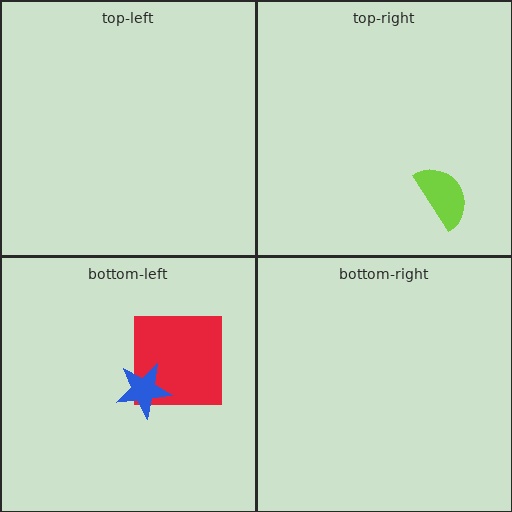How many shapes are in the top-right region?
1.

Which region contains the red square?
The bottom-left region.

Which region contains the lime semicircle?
The top-right region.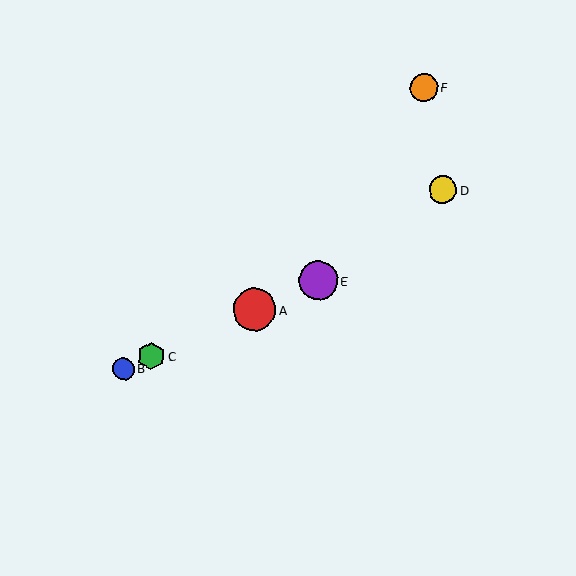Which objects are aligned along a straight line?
Objects A, B, C, E are aligned along a straight line.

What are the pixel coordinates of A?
Object A is at (254, 309).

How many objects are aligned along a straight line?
4 objects (A, B, C, E) are aligned along a straight line.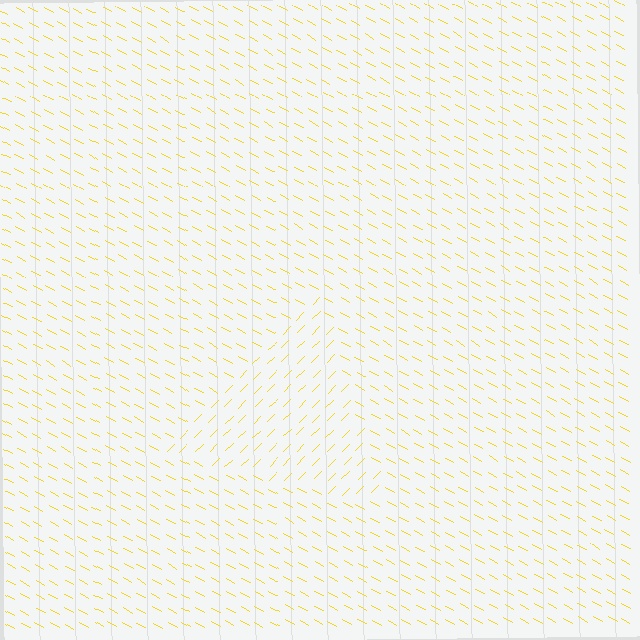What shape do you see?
I see a triangle.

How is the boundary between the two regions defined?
The boundary is defined purely by a change in line orientation (approximately 74 degrees difference). All lines are the same color and thickness.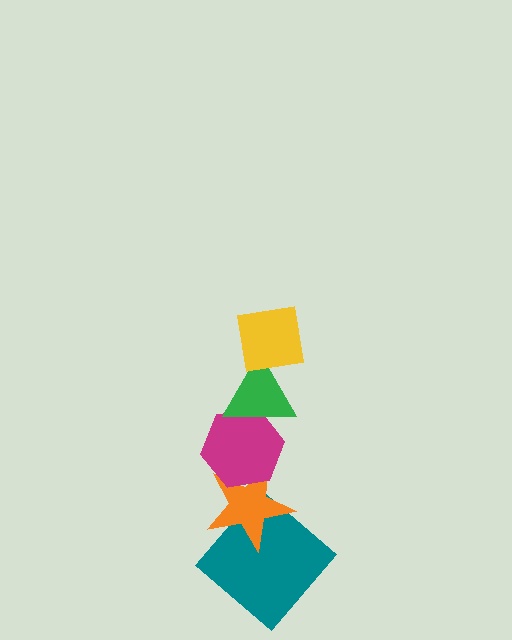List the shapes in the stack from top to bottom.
From top to bottom: the yellow square, the green triangle, the magenta hexagon, the orange star, the teal diamond.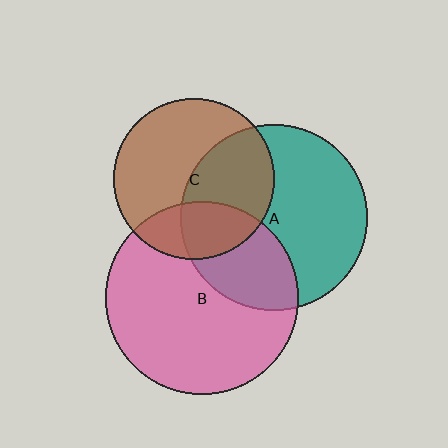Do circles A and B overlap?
Yes.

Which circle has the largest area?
Circle B (pink).